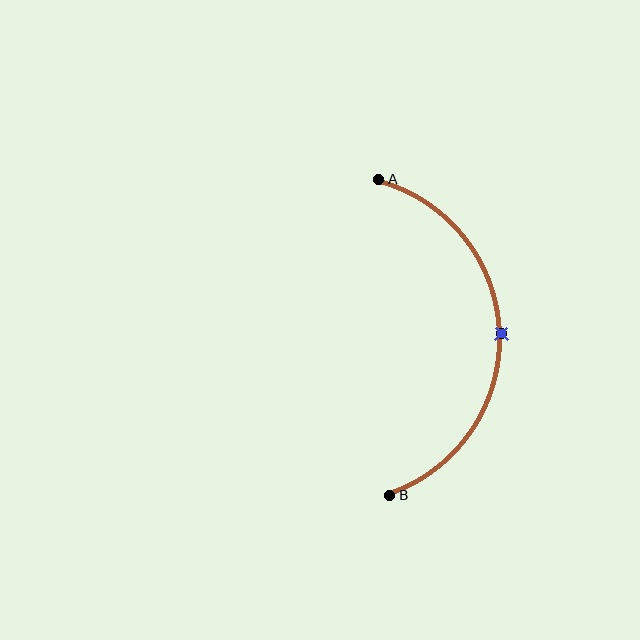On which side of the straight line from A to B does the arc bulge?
The arc bulges to the right of the straight line connecting A and B.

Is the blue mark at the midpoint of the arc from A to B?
Yes. The blue mark lies on the arc at equal arc-length from both A and B — it is the arc midpoint.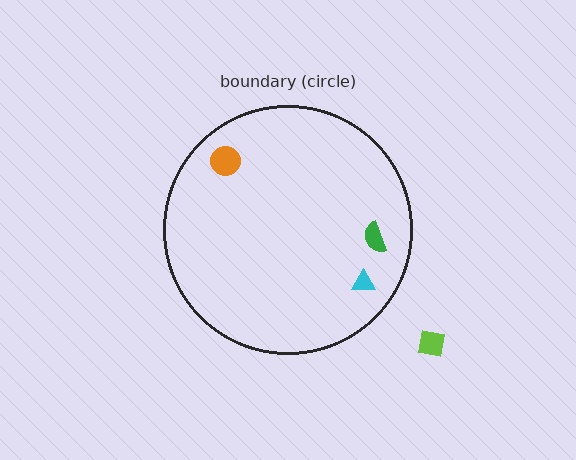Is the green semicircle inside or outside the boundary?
Inside.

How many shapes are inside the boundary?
3 inside, 1 outside.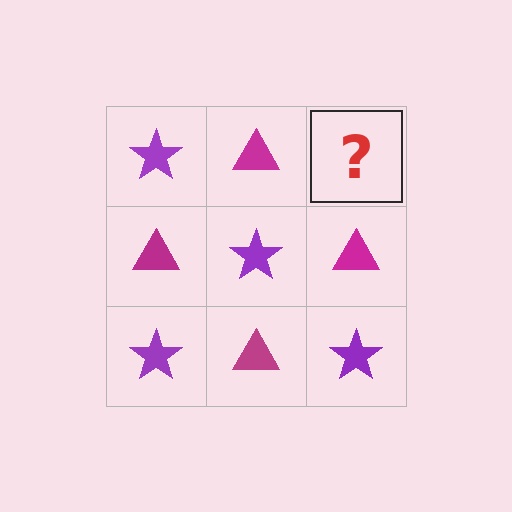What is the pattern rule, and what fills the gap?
The rule is that it alternates purple star and magenta triangle in a checkerboard pattern. The gap should be filled with a purple star.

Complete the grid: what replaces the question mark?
The question mark should be replaced with a purple star.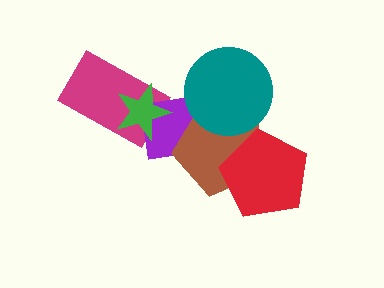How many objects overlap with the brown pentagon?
3 objects overlap with the brown pentagon.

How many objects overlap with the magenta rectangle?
2 objects overlap with the magenta rectangle.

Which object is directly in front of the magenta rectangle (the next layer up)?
The purple rectangle is directly in front of the magenta rectangle.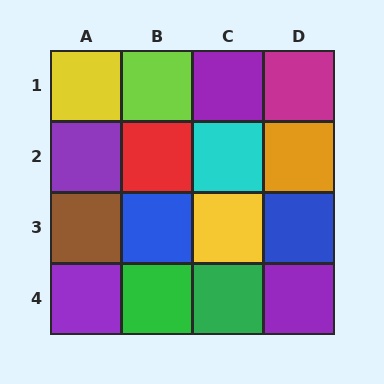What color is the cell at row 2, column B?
Red.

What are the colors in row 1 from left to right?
Yellow, lime, purple, magenta.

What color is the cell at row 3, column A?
Brown.